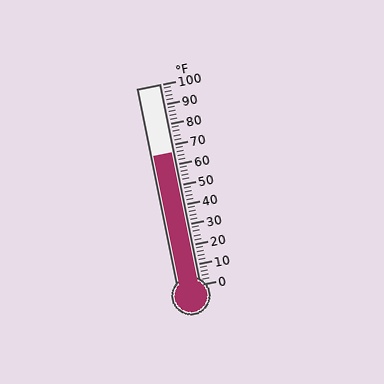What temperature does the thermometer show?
The thermometer shows approximately 66°F.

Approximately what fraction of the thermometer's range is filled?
The thermometer is filled to approximately 65% of its range.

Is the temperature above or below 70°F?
The temperature is below 70°F.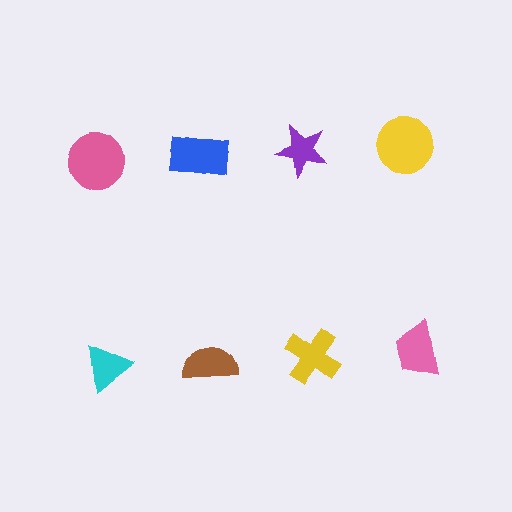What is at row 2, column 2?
A brown semicircle.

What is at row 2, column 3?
A yellow cross.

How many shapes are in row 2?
4 shapes.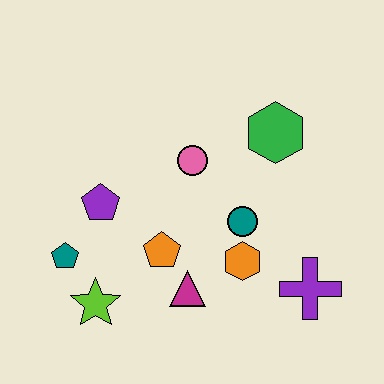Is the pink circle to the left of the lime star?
No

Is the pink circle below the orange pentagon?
No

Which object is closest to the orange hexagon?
The teal circle is closest to the orange hexagon.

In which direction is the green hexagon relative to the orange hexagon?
The green hexagon is above the orange hexagon.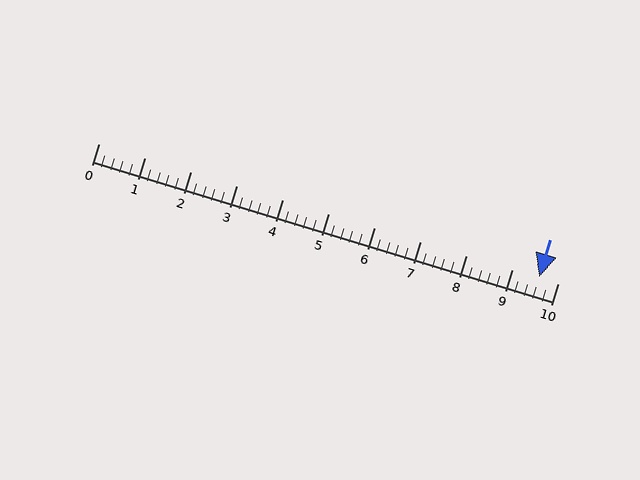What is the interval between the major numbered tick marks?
The major tick marks are spaced 1 units apart.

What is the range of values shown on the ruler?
The ruler shows values from 0 to 10.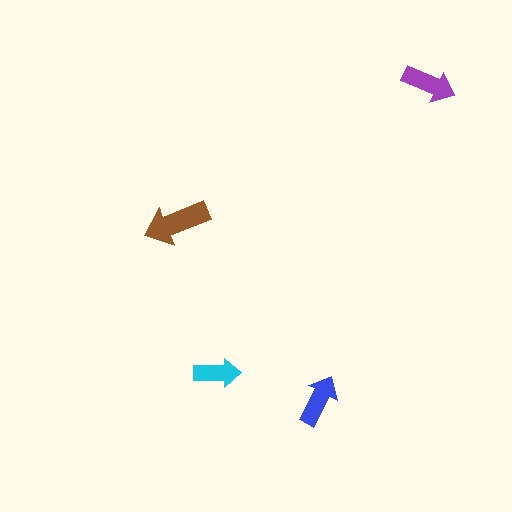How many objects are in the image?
There are 4 objects in the image.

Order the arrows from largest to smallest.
the brown one, the purple one, the blue one, the cyan one.